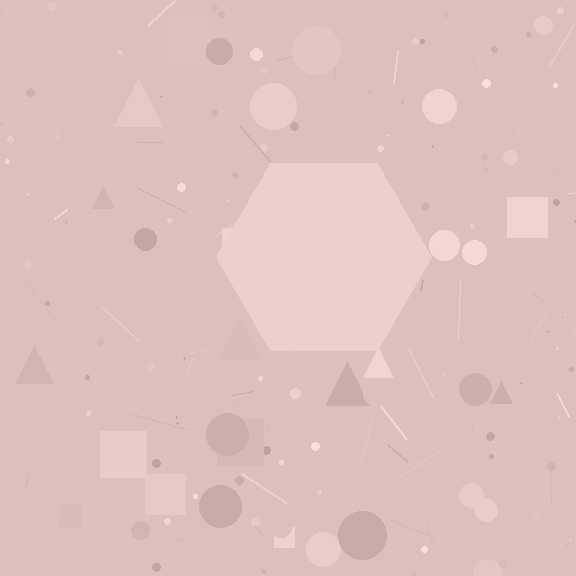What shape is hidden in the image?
A hexagon is hidden in the image.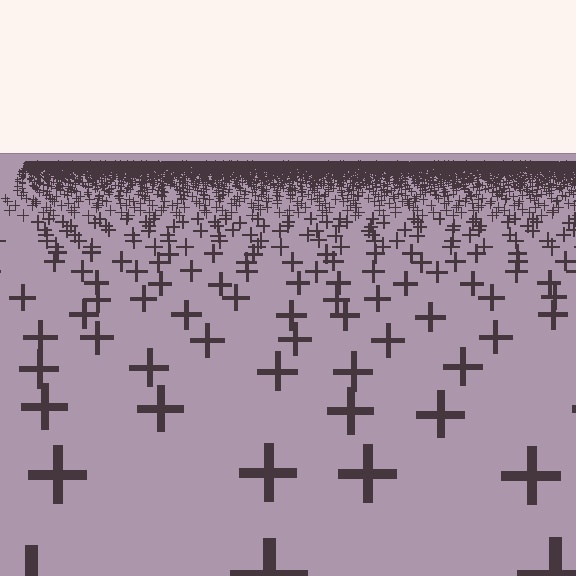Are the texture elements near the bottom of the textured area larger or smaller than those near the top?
Larger. Near the bottom, elements are closer to the viewer and appear at a bigger on-screen size.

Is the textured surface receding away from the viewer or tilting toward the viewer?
The surface is receding away from the viewer. Texture elements get smaller and denser toward the top.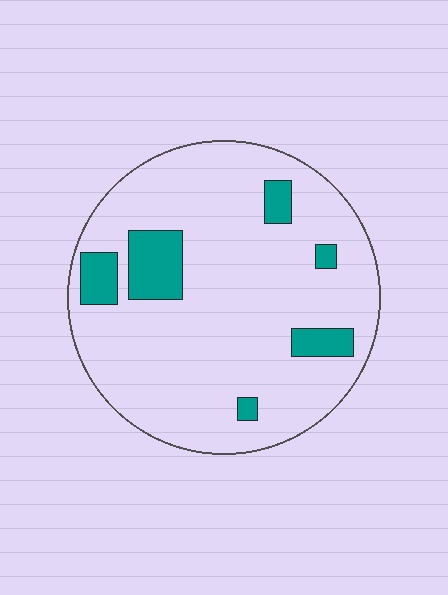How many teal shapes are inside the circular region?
6.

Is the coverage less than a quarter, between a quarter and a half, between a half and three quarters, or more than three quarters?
Less than a quarter.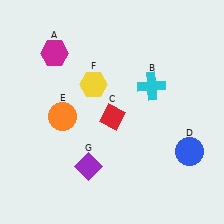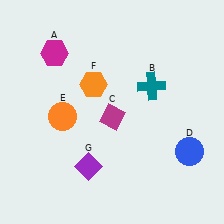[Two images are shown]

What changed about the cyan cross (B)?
In Image 1, B is cyan. In Image 2, it changed to teal.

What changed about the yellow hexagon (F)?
In Image 1, F is yellow. In Image 2, it changed to orange.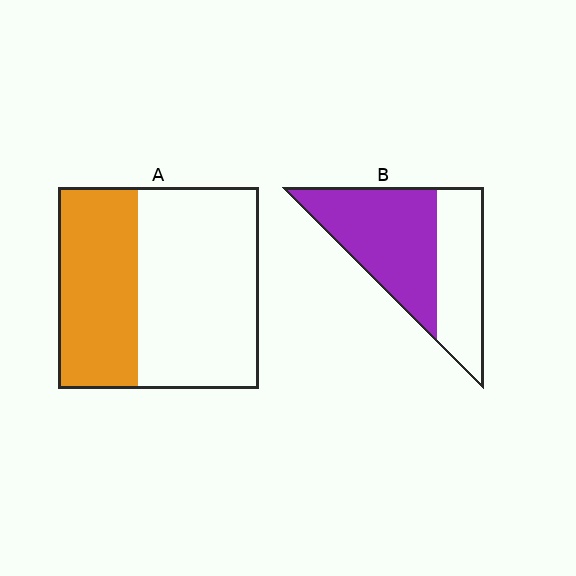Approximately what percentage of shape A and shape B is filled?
A is approximately 40% and B is approximately 60%.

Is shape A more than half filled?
No.